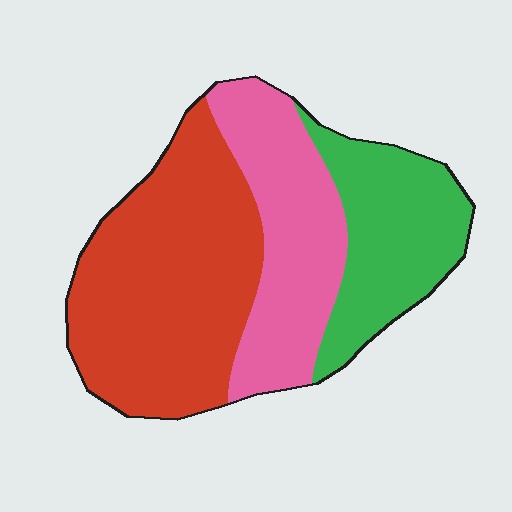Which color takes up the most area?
Red, at roughly 45%.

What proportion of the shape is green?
Green covers around 25% of the shape.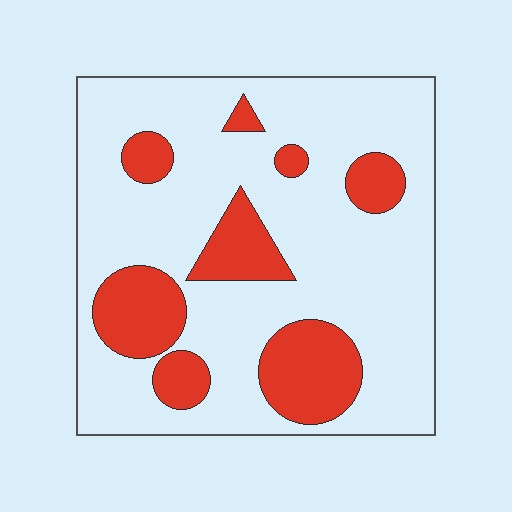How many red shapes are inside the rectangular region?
8.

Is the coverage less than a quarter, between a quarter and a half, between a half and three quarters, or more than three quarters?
Less than a quarter.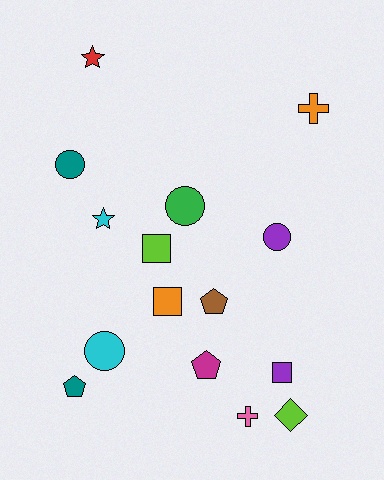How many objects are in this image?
There are 15 objects.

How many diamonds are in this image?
There is 1 diamond.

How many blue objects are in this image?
There are no blue objects.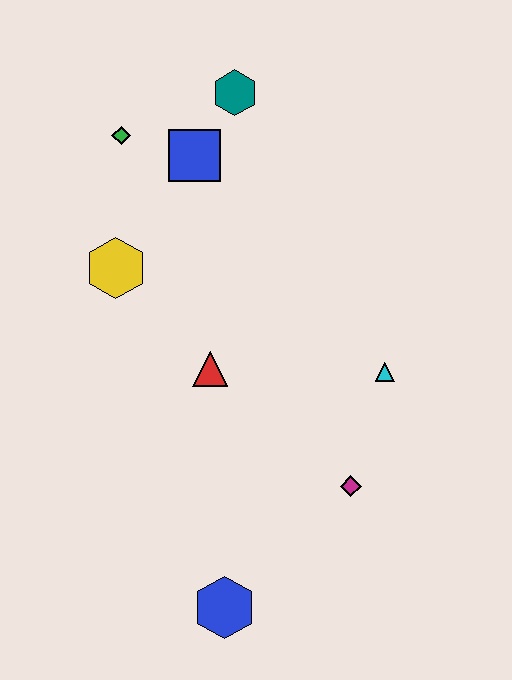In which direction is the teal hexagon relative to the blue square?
The teal hexagon is above the blue square.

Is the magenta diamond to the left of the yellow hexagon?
No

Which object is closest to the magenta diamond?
The cyan triangle is closest to the magenta diamond.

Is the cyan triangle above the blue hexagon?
Yes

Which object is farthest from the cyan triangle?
The green diamond is farthest from the cyan triangle.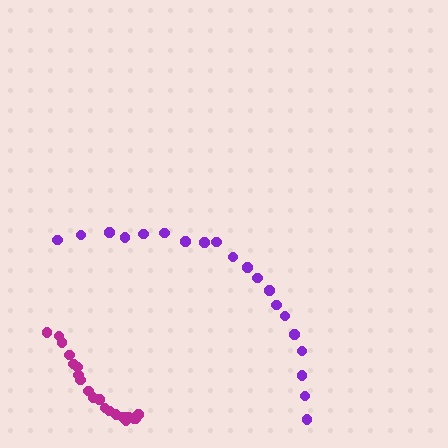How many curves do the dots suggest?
There are 2 distinct paths.